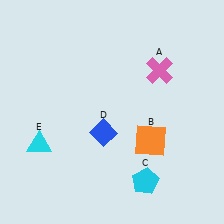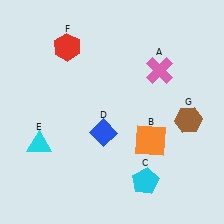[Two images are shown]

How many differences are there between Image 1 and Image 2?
There are 2 differences between the two images.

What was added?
A red hexagon (F), a brown hexagon (G) were added in Image 2.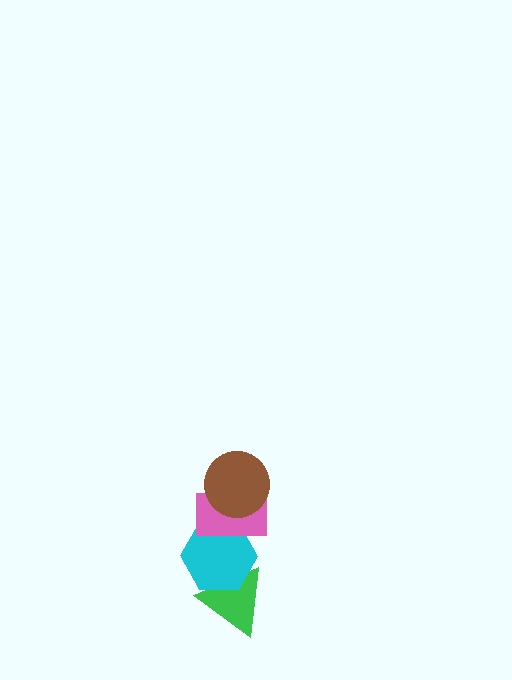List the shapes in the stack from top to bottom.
From top to bottom: the brown circle, the pink rectangle, the cyan hexagon, the green triangle.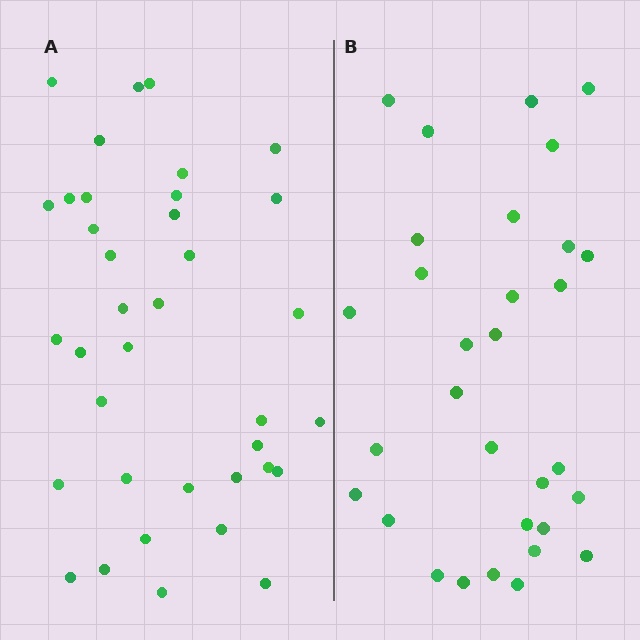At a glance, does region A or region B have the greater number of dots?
Region A (the left region) has more dots.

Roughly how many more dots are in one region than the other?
Region A has about 6 more dots than region B.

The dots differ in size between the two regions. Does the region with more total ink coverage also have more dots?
No. Region B has more total ink coverage because its dots are larger, but region A actually contains more individual dots. Total area can be misleading — the number of items is what matters here.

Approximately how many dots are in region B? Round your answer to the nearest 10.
About 30 dots. (The exact count is 31, which rounds to 30.)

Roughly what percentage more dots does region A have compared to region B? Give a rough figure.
About 20% more.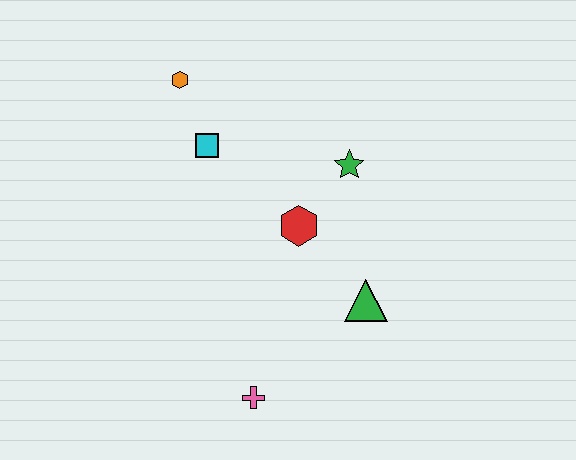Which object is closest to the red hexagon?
The green star is closest to the red hexagon.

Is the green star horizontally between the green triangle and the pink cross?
Yes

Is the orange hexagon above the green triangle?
Yes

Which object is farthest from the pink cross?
The orange hexagon is farthest from the pink cross.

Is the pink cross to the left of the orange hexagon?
No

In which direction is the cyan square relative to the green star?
The cyan square is to the left of the green star.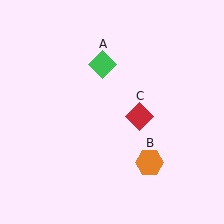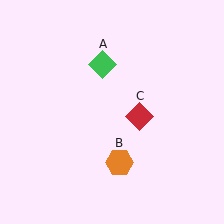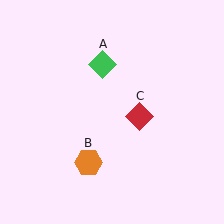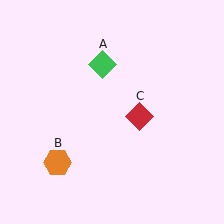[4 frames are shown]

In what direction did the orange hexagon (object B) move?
The orange hexagon (object B) moved left.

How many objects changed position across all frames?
1 object changed position: orange hexagon (object B).